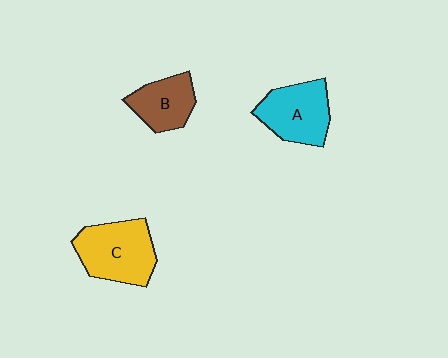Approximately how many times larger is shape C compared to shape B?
Approximately 1.5 times.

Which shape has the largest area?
Shape C (yellow).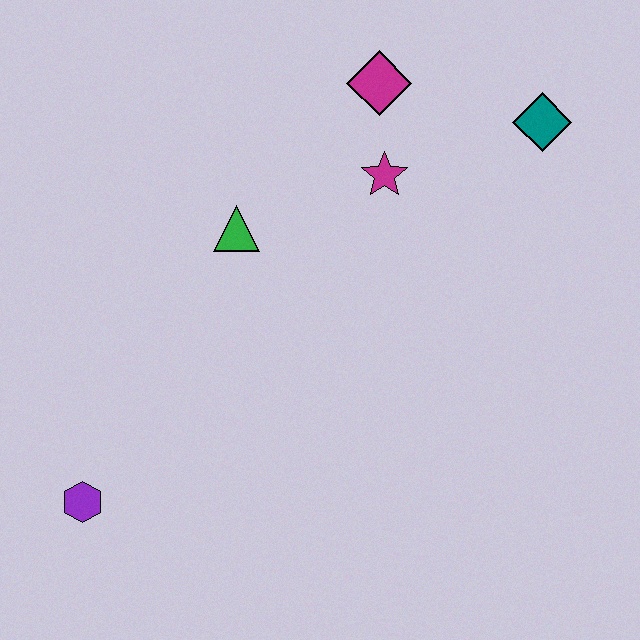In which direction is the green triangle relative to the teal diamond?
The green triangle is to the left of the teal diamond.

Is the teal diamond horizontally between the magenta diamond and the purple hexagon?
No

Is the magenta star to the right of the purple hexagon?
Yes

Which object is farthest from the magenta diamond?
The purple hexagon is farthest from the magenta diamond.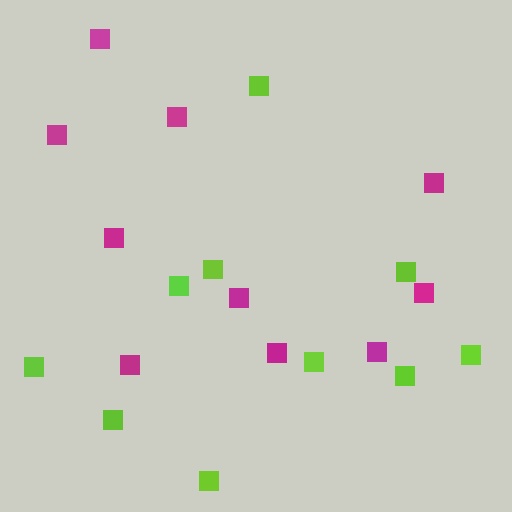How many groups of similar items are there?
There are 2 groups: one group of magenta squares (10) and one group of lime squares (10).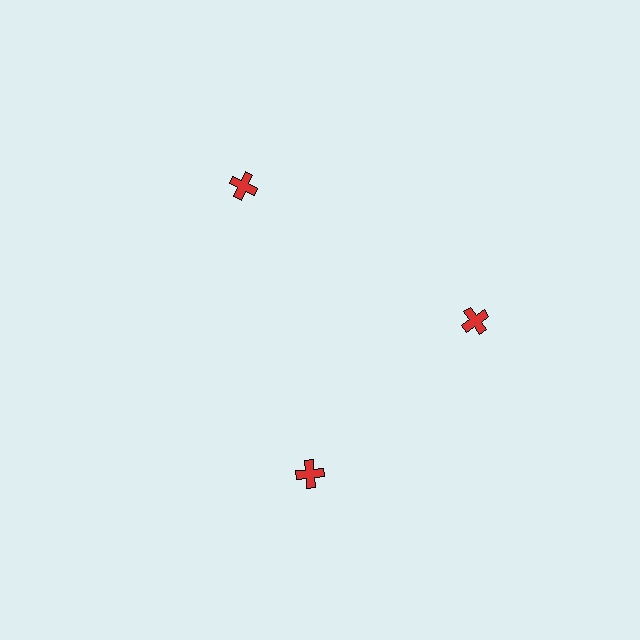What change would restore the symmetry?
The symmetry would be restored by rotating it back into even spacing with its neighbors so that all 3 crosses sit at equal angles and equal distance from the center.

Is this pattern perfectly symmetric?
No. The 3 red crosses are arranged in a ring, but one element near the 7 o'clock position is rotated out of alignment along the ring, breaking the 3-fold rotational symmetry.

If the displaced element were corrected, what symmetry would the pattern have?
It would have 3-fold rotational symmetry — the pattern would map onto itself every 120 degrees.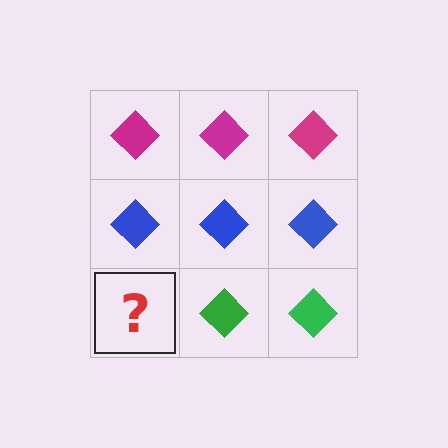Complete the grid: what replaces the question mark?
The question mark should be replaced with a green diamond.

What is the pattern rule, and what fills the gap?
The rule is that each row has a consistent color. The gap should be filled with a green diamond.